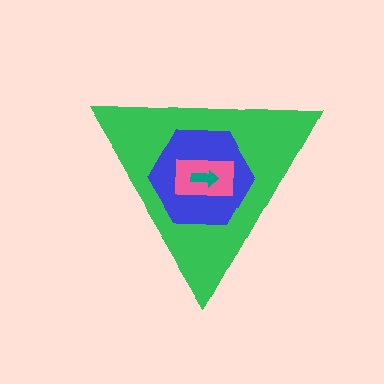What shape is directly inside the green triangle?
The blue hexagon.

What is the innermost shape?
The teal arrow.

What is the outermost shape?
The green triangle.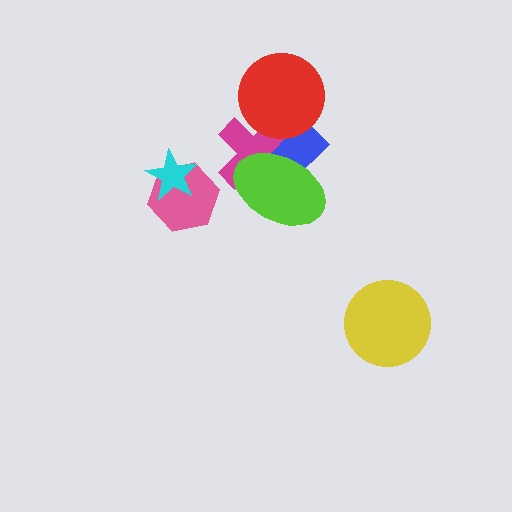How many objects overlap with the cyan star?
1 object overlaps with the cyan star.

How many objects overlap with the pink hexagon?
1 object overlaps with the pink hexagon.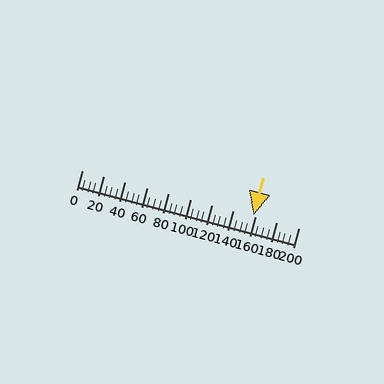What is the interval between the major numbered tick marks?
The major tick marks are spaced 20 units apart.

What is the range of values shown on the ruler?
The ruler shows values from 0 to 200.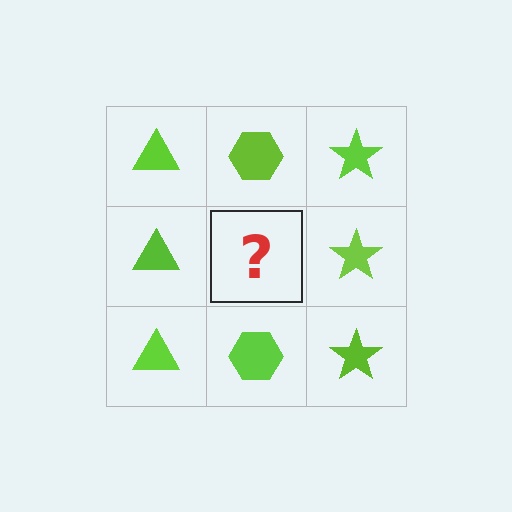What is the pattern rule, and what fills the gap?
The rule is that each column has a consistent shape. The gap should be filled with a lime hexagon.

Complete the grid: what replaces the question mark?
The question mark should be replaced with a lime hexagon.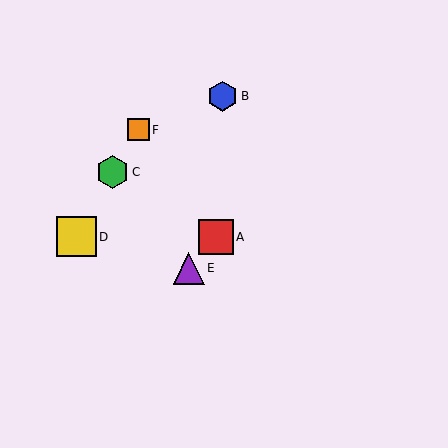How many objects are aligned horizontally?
2 objects (A, D) are aligned horizontally.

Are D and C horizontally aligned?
No, D is at y≈237 and C is at y≈172.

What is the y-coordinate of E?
Object E is at y≈268.